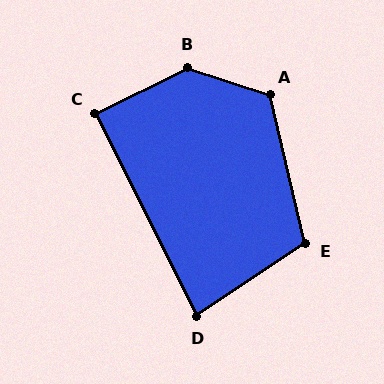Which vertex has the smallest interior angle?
D, at approximately 83 degrees.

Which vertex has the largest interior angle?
B, at approximately 135 degrees.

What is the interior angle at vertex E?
Approximately 110 degrees (obtuse).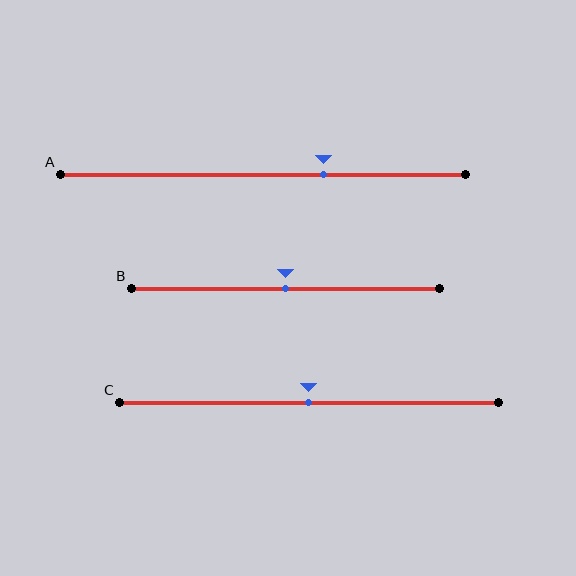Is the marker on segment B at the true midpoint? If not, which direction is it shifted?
Yes, the marker on segment B is at the true midpoint.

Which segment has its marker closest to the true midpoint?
Segment B has its marker closest to the true midpoint.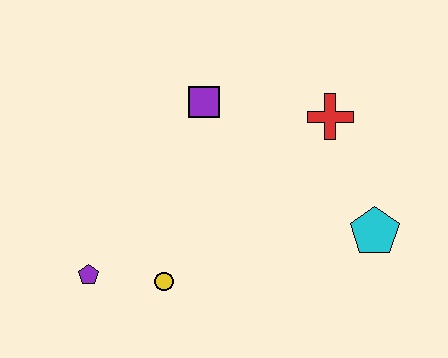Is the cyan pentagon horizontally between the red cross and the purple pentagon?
No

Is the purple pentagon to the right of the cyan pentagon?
No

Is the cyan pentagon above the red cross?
No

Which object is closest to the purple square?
The red cross is closest to the purple square.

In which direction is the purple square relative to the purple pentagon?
The purple square is above the purple pentagon.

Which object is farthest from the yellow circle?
The red cross is farthest from the yellow circle.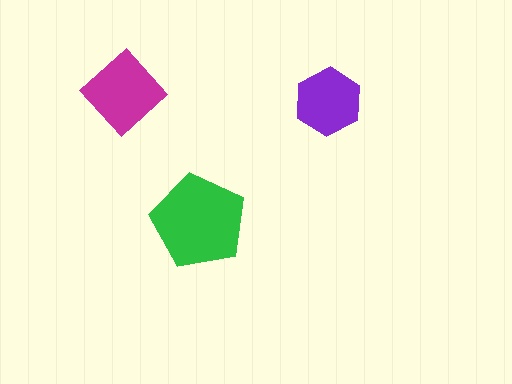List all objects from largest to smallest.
The green pentagon, the magenta diamond, the purple hexagon.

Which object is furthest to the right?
The purple hexagon is rightmost.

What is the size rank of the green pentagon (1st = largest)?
1st.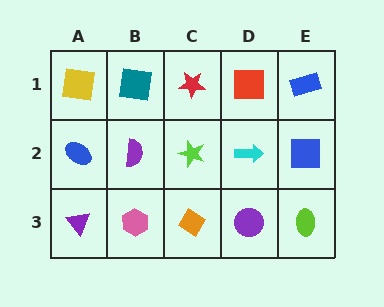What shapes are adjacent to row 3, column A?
A blue ellipse (row 2, column A), a pink hexagon (row 3, column B).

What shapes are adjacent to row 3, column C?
A lime star (row 2, column C), a pink hexagon (row 3, column B), a purple circle (row 3, column D).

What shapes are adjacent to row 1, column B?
A purple semicircle (row 2, column B), a yellow square (row 1, column A), a red star (row 1, column C).